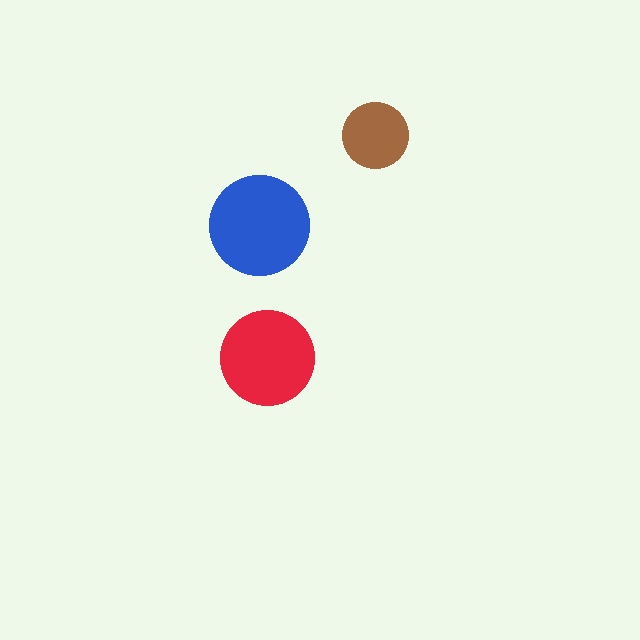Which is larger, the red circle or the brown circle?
The red one.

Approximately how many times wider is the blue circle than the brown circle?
About 1.5 times wider.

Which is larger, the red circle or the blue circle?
The blue one.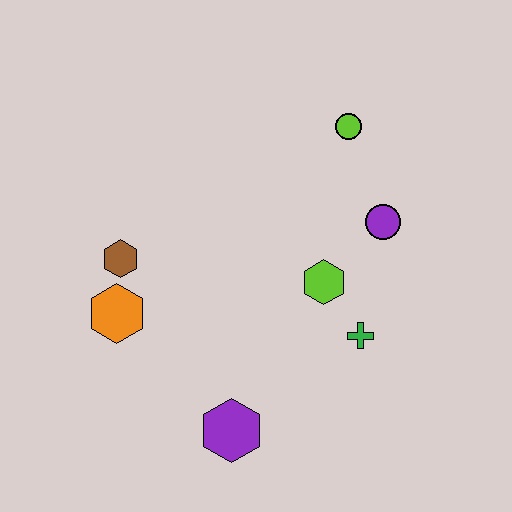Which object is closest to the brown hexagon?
The orange hexagon is closest to the brown hexagon.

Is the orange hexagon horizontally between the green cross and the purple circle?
No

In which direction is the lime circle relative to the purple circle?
The lime circle is above the purple circle.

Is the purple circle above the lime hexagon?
Yes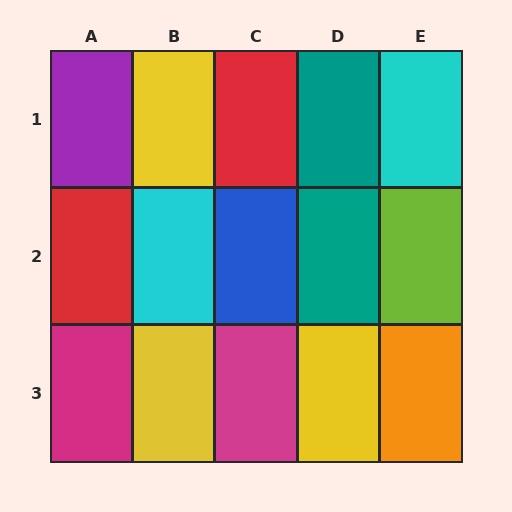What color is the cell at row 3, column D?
Yellow.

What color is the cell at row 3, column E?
Orange.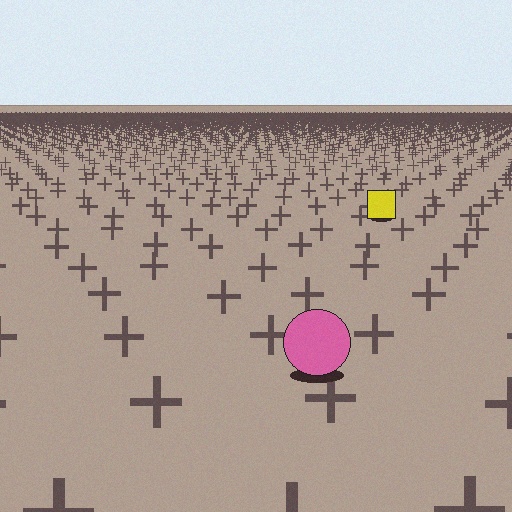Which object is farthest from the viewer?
The yellow square is farthest from the viewer. It appears smaller and the ground texture around it is denser.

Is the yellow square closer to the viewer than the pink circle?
No. The pink circle is closer — you can tell from the texture gradient: the ground texture is coarser near it.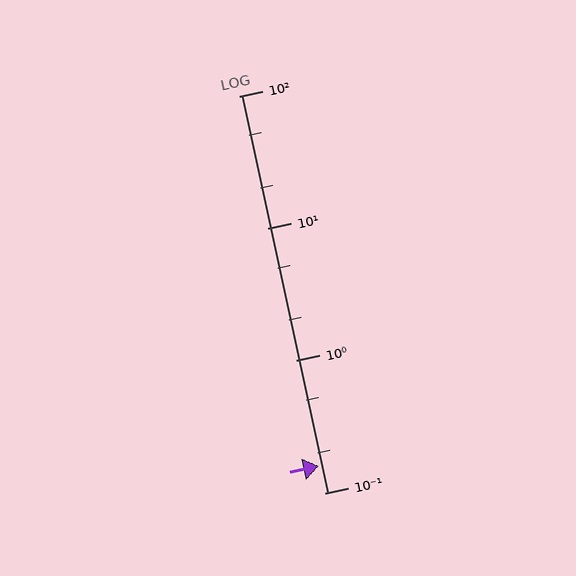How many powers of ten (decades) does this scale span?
The scale spans 3 decades, from 0.1 to 100.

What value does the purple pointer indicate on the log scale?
The pointer indicates approximately 0.16.